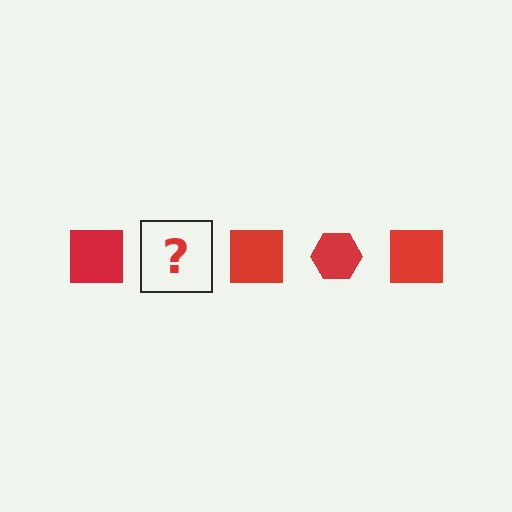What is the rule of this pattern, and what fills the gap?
The rule is that the pattern cycles through square, hexagon shapes in red. The gap should be filled with a red hexagon.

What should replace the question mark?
The question mark should be replaced with a red hexagon.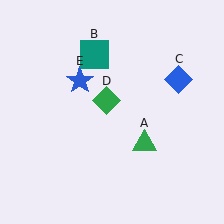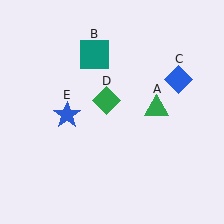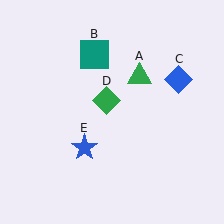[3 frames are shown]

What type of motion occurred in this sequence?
The green triangle (object A), blue star (object E) rotated counterclockwise around the center of the scene.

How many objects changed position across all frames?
2 objects changed position: green triangle (object A), blue star (object E).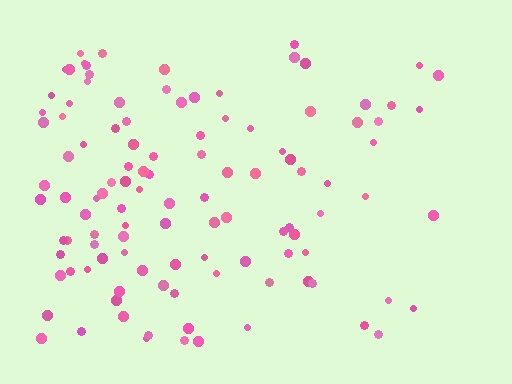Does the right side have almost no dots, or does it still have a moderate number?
Still a moderate number, just noticeably fewer than the left.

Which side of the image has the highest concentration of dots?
The left.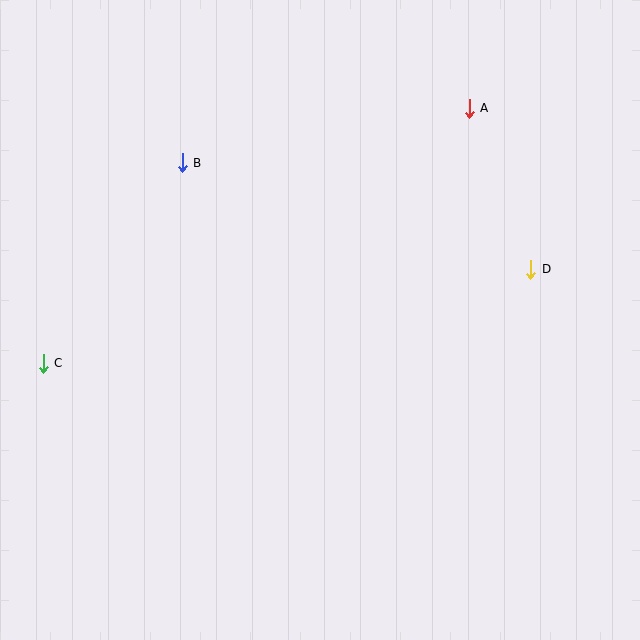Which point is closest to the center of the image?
Point B at (182, 163) is closest to the center.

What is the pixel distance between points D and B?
The distance between D and B is 364 pixels.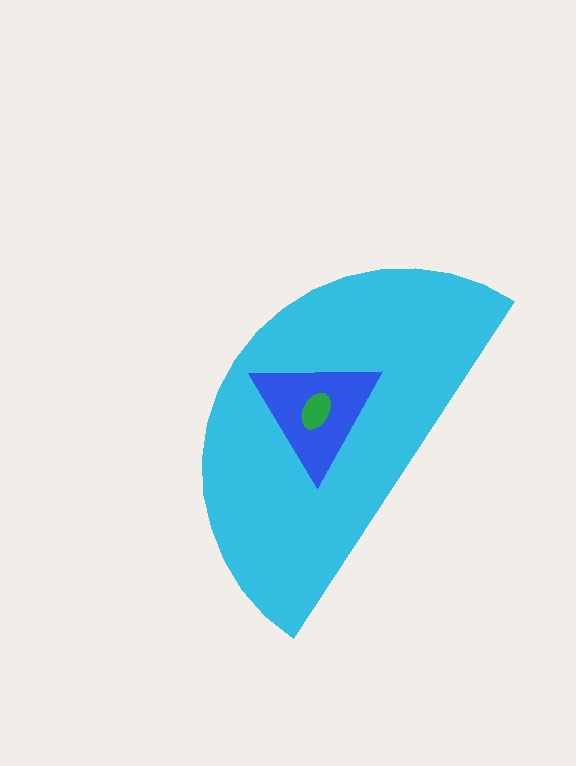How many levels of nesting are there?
3.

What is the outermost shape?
The cyan semicircle.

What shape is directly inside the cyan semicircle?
The blue triangle.